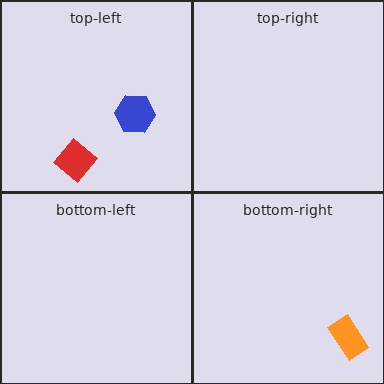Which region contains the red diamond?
The top-left region.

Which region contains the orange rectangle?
The bottom-right region.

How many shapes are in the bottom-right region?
1.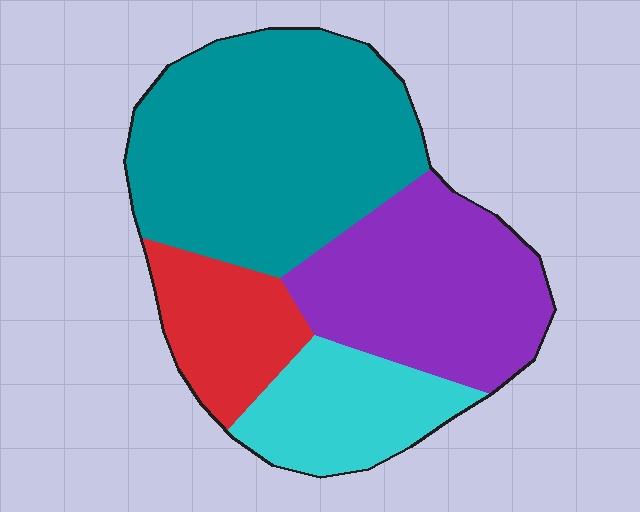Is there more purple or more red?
Purple.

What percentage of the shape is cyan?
Cyan covers about 15% of the shape.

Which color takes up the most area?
Teal, at roughly 40%.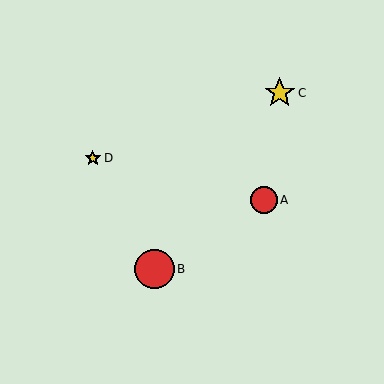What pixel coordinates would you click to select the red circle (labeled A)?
Click at (264, 200) to select the red circle A.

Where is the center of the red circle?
The center of the red circle is at (154, 269).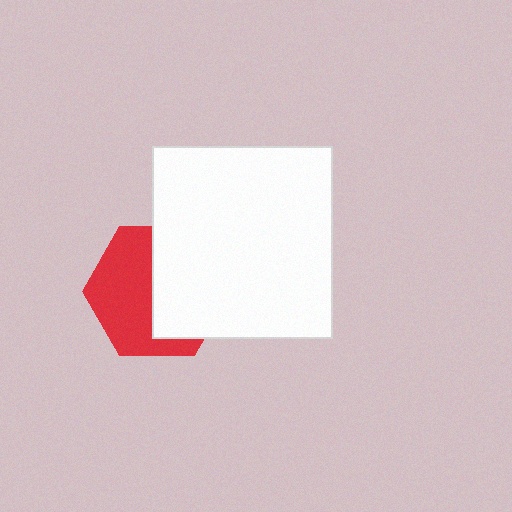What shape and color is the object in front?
The object in front is a white rectangle.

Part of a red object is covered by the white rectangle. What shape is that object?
It is a hexagon.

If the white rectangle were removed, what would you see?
You would see the complete red hexagon.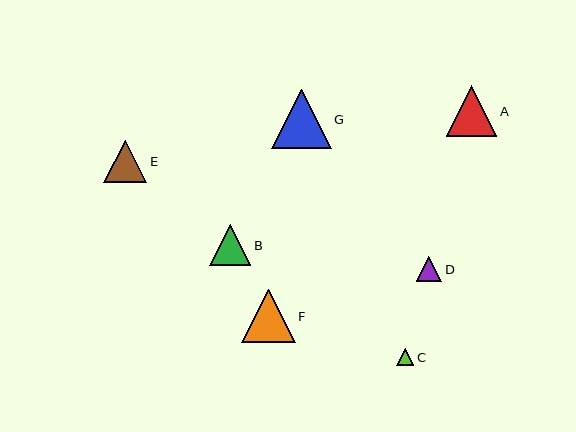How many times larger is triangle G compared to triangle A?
Triangle G is approximately 1.2 times the size of triangle A.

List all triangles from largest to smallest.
From largest to smallest: G, F, A, E, B, D, C.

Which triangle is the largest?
Triangle G is the largest with a size of approximately 60 pixels.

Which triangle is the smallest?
Triangle C is the smallest with a size of approximately 17 pixels.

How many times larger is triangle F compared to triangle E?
Triangle F is approximately 1.2 times the size of triangle E.